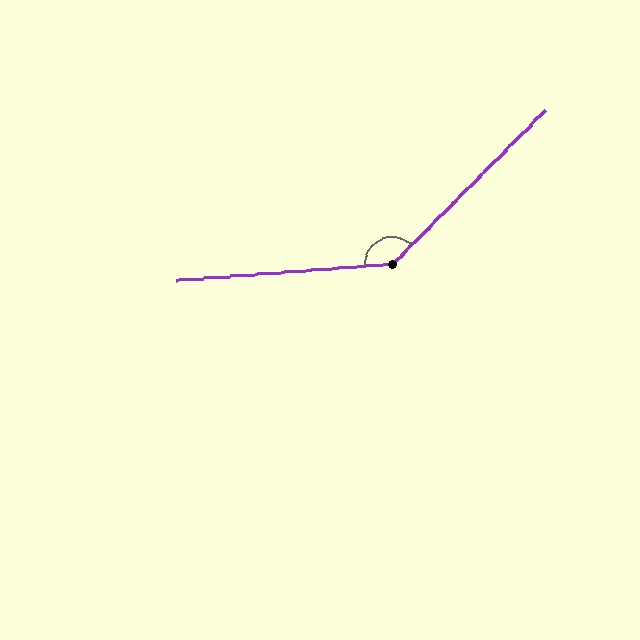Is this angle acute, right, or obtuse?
It is obtuse.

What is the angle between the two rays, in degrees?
Approximately 139 degrees.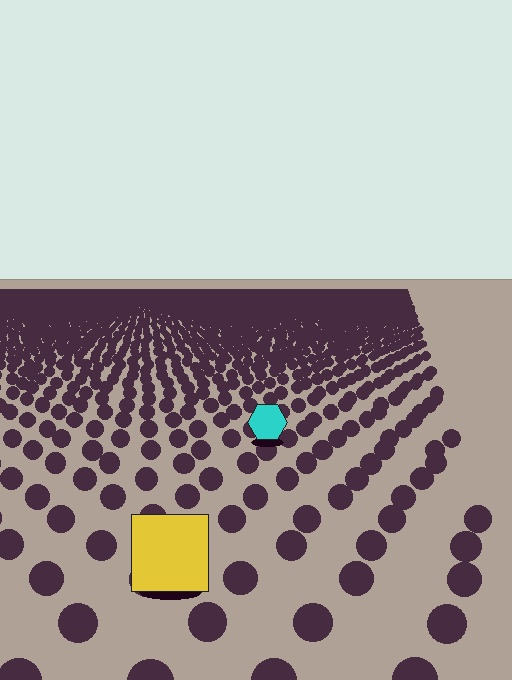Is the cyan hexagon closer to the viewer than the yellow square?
No. The yellow square is closer — you can tell from the texture gradient: the ground texture is coarser near it.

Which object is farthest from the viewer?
The cyan hexagon is farthest from the viewer. It appears smaller and the ground texture around it is denser.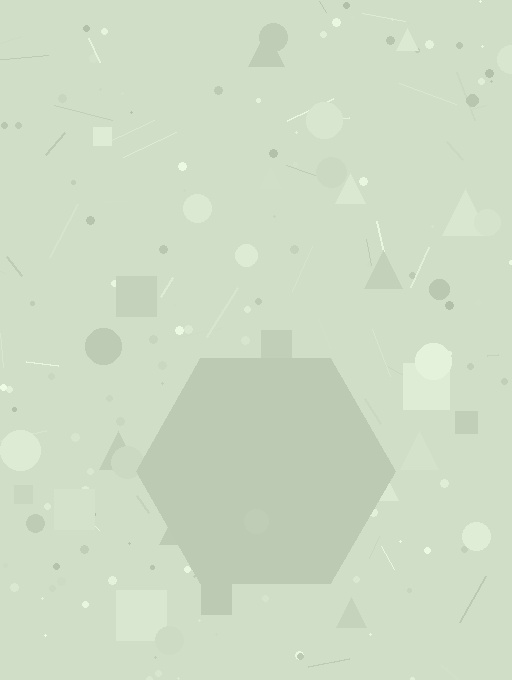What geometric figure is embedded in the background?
A hexagon is embedded in the background.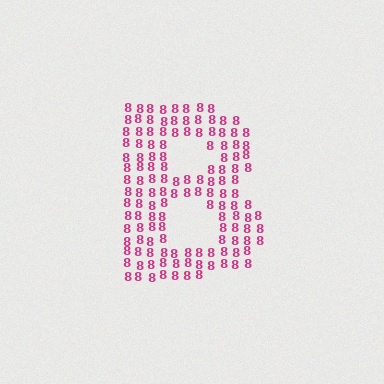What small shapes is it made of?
It is made of small digit 8's.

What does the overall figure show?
The overall figure shows the letter B.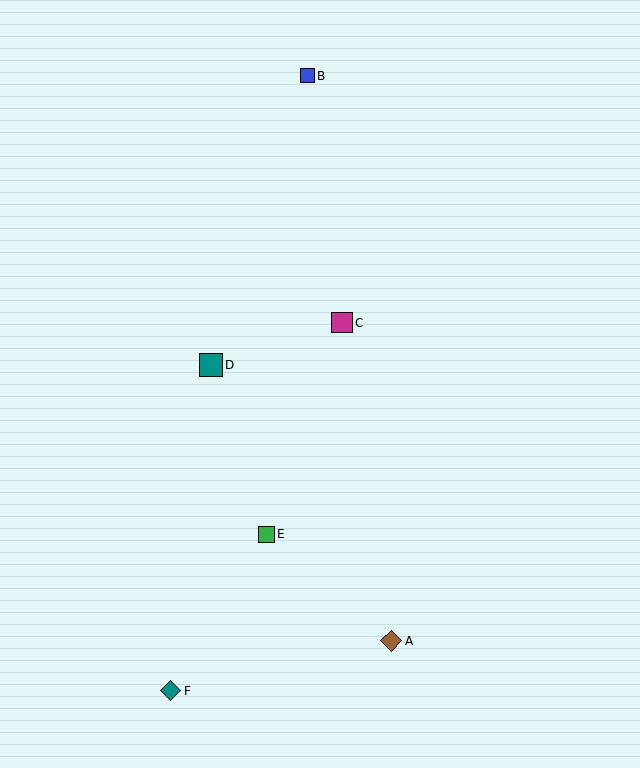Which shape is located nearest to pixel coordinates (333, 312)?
The magenta square (labeled C) at (342, 323) is nearest to that location.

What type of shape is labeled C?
Shape C is a magenta square.